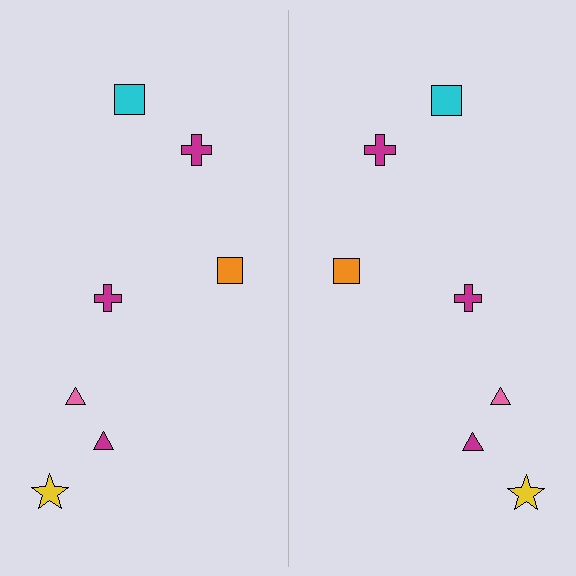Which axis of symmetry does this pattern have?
The pattern has a vertical axis of symmetry running through the center of the image.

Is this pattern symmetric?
Yes, this pattern has bilateral (reflection) symmetry.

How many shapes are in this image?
There are 14 shapes in this image.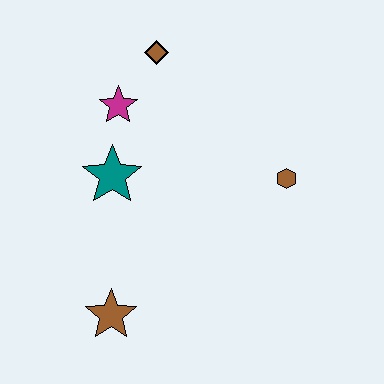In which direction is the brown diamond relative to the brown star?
The brown diamond is above the brown star.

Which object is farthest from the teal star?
The brown hexagon is farthest from the teal star.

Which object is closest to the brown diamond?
The magenta star is closest to the brown diamond.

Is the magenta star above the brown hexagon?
Yes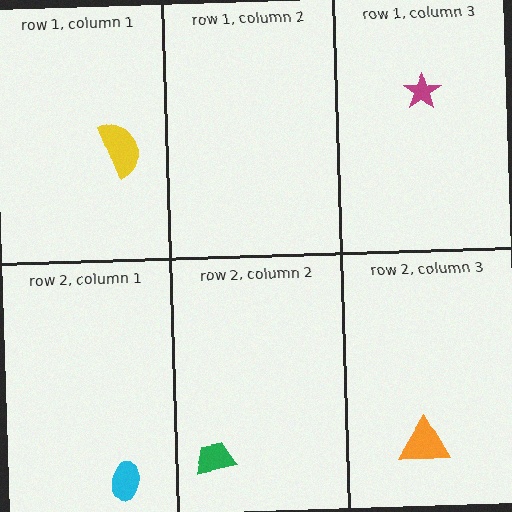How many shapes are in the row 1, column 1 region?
1.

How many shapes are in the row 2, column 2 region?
1.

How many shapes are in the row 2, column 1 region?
1.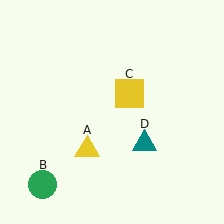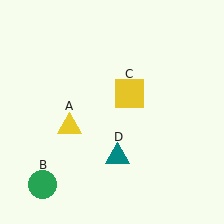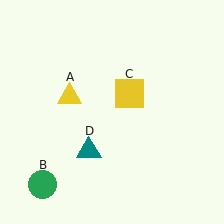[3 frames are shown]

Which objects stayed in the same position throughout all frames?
Green circle (object B) and yellow square (object C) remained stationary.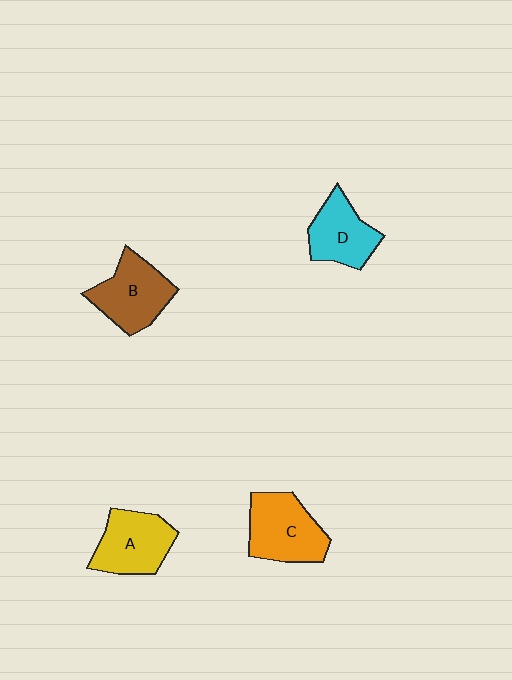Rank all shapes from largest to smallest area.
From largest to smallest: C (orange), B (brown), A (yellow), D (cyan).